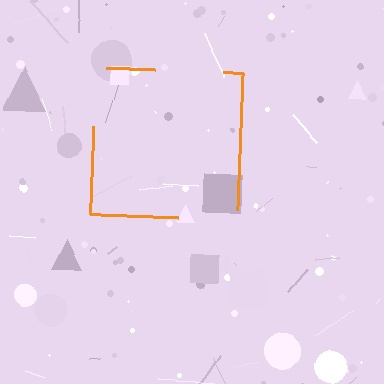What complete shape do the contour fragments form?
The contour fragments form a square.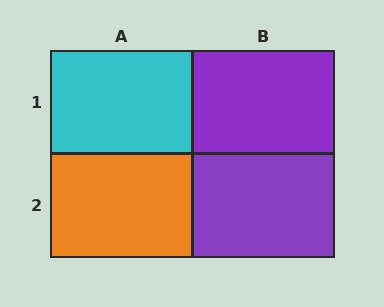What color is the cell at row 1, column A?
Cyan.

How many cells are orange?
1 cell is orange.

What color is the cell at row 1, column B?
Purple.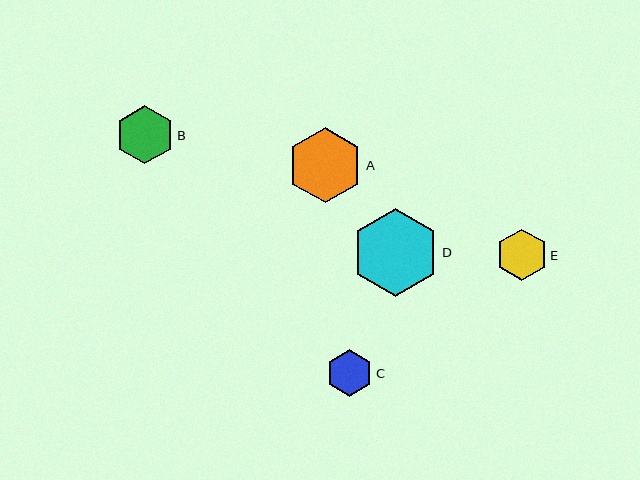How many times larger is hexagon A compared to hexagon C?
Hexagon A is approximately 1.6 times the size of hexagon C.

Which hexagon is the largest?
Hexagon D is the largest with a size of approximately 88 pixels.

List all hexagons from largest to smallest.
From largest to smallest: D, A, B, E, C.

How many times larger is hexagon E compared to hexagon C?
Hexagon E is approximately 1.1 times the size of hexagon C.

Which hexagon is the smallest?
Hexagon C is the smallest with a size of approximately 46 pixels.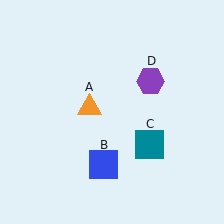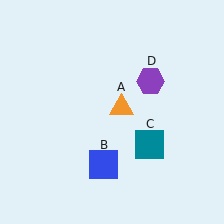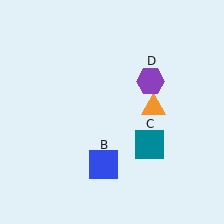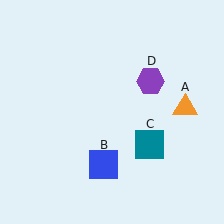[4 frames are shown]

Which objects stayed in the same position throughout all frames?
Blue square (object B) and teal square (object C) and purple hexagon (object D) remained stationary.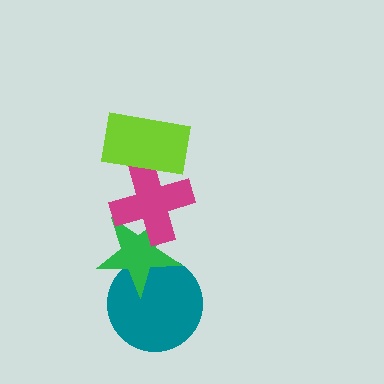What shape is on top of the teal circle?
The green star is on top of the teal circle.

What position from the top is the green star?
The green star is 3rd from the top.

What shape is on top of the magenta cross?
The lime rectangle is on top of the magenta cross.